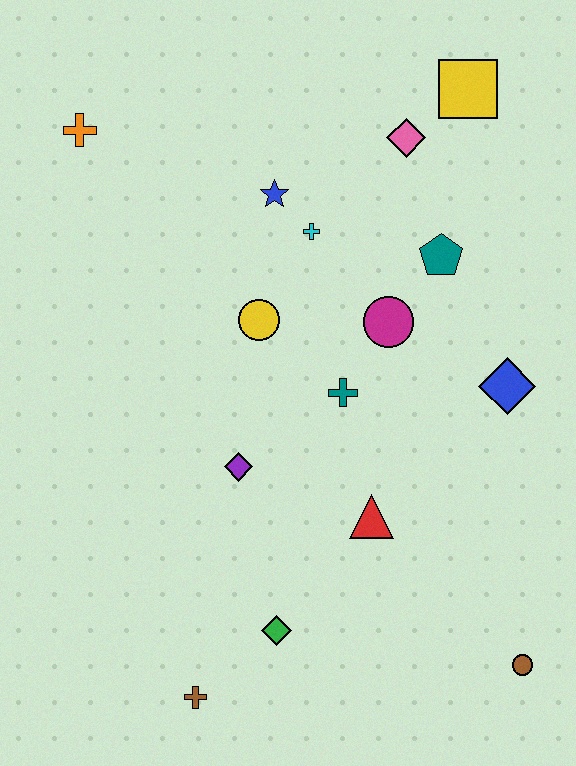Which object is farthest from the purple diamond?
The yellow square is farthest from the purple diamond.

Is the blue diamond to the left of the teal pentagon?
No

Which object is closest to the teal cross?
The magenta circle is closest to the teal cross.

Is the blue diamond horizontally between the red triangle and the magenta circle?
No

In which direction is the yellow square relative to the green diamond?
The yellow square is above the green diamond.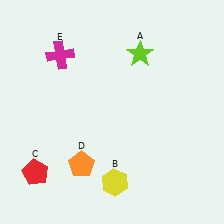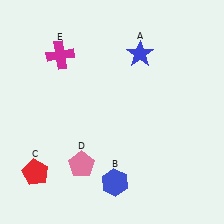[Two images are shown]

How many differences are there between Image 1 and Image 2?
There are 3 differences between the two images.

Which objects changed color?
A changed from lime to blue. B changed from yellow to blue. D changed from orange to pink.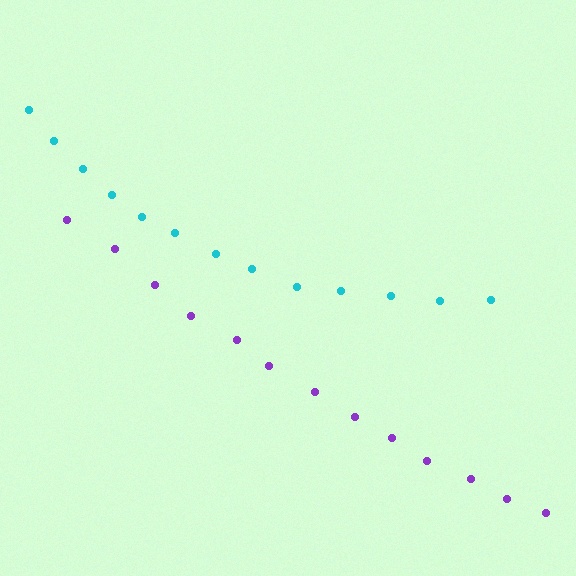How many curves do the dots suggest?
There are 2 distinct paths.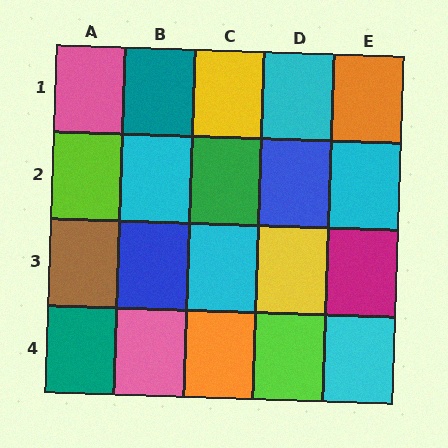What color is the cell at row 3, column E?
Magenta.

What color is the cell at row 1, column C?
Yellow.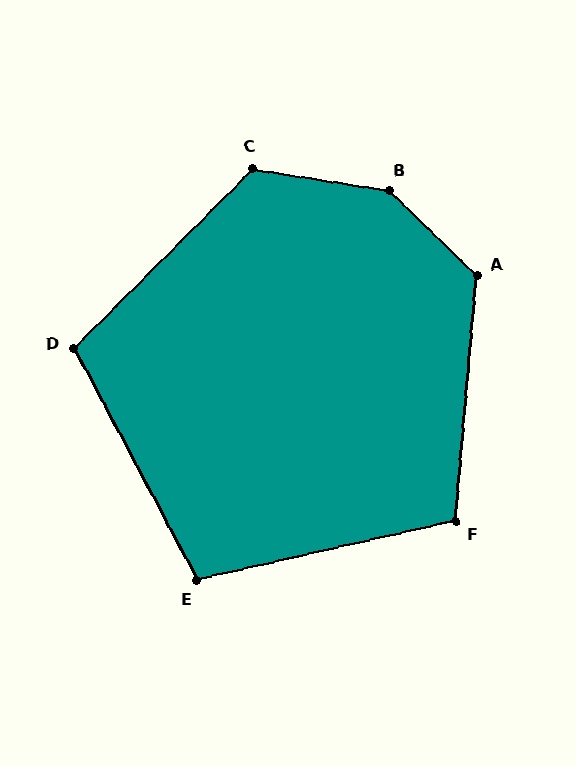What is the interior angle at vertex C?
Approximately 126 degrees (obtuse).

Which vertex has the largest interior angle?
B, at approximately 145 degrees.